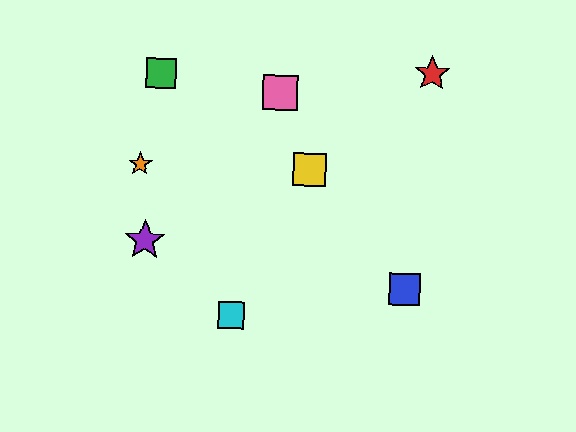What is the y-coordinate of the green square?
The green square is at y≈74.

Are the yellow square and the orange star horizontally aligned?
Yes, both are at y≈170.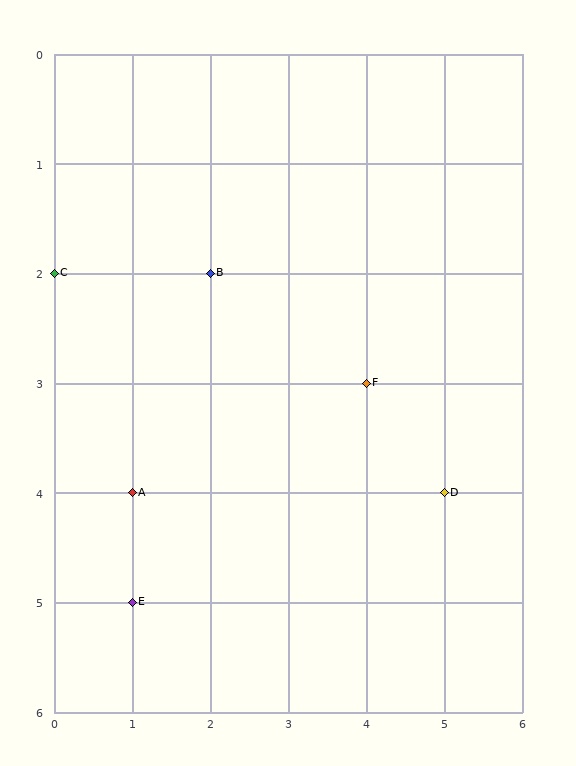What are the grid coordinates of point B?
Point B is at grid coordinates (2, 2).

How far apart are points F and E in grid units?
Points F and E are 3 columns and 2 rows apart (about 3.6 grid units diagonally).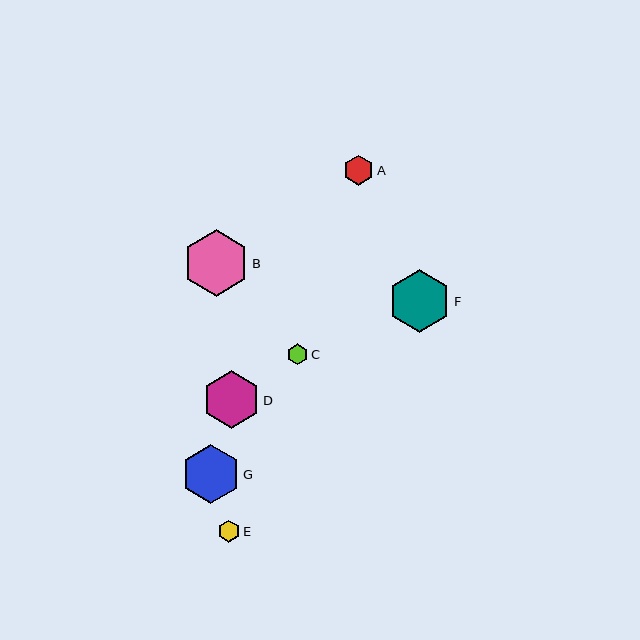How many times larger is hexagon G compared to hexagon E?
Hexagon G is approximately 2.7 times the size of hexagon E.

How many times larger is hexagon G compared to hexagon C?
Hexagon G is approximately 2.8 times the size of hexagon C.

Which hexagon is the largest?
Hexagon B is the largest with a size of approximately 66 pixels.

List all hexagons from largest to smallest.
From largest to smallest: B, F, G, D, A, E, C.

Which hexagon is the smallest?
Hexagon C is the smallest with a size of approximately 21 pixels.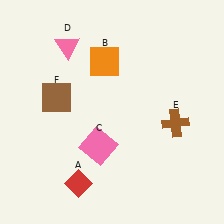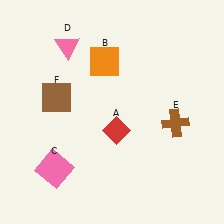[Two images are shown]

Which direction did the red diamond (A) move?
The red diamond (A) moved up.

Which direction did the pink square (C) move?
The pink square (C) moved left.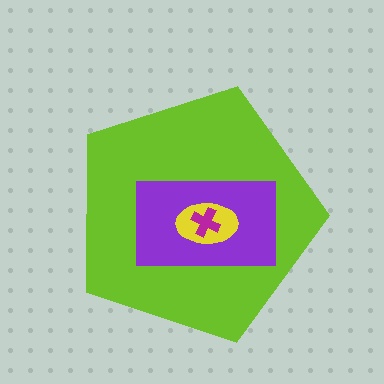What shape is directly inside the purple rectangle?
The yellow ellipse.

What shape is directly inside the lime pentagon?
The purple rectangle.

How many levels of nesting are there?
4.